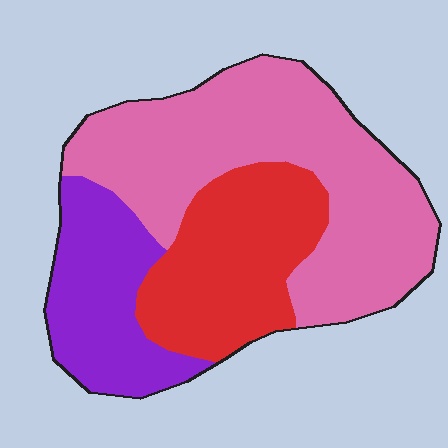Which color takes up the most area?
Pink, at roughly 50%.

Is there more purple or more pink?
Pink.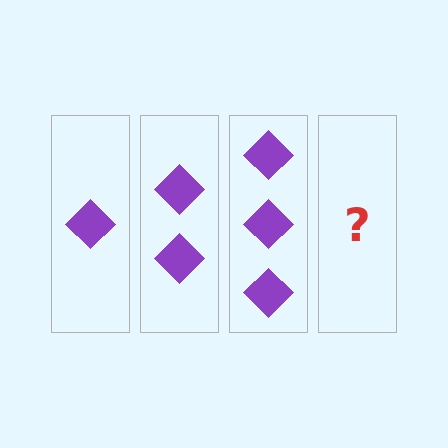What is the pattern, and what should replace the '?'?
The pattern is that each step adds one more diamond. The '?' should be 4 diamonds.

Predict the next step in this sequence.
The next step is 4 diamonds.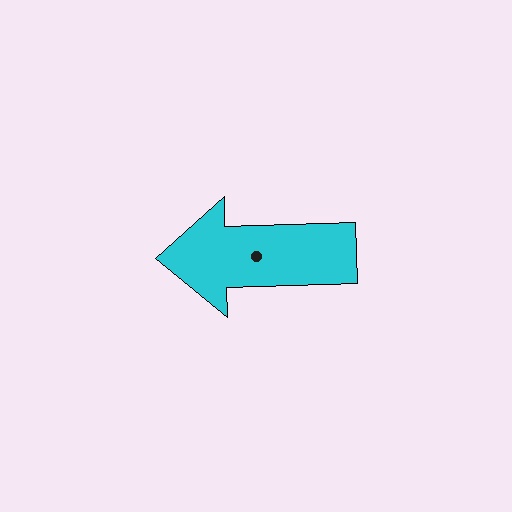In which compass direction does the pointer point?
West.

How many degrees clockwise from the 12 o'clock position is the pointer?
Approximately 268 degrees.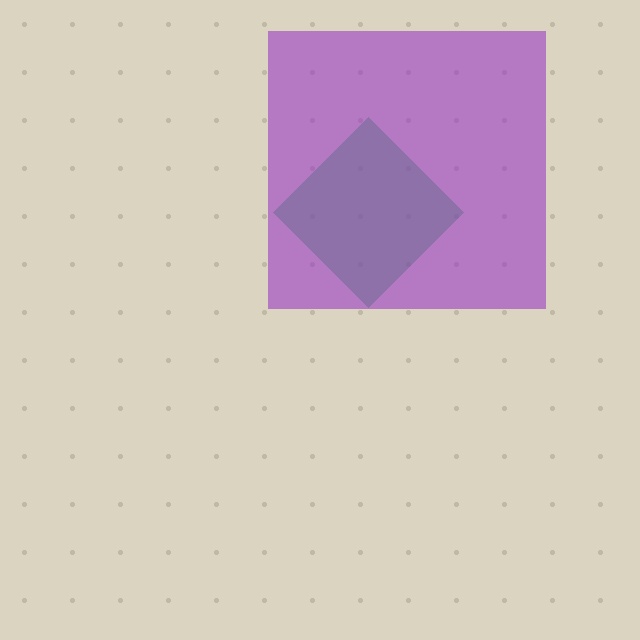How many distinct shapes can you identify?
There are 2 distinct shapes: a green diamond, a purple square.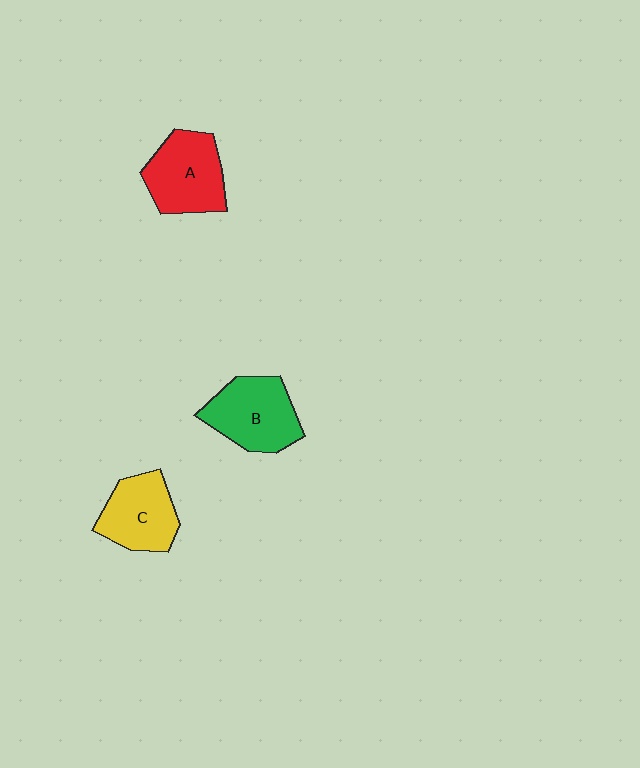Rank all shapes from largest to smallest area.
From largest to smallest: B (green), A (red), C (yellow).